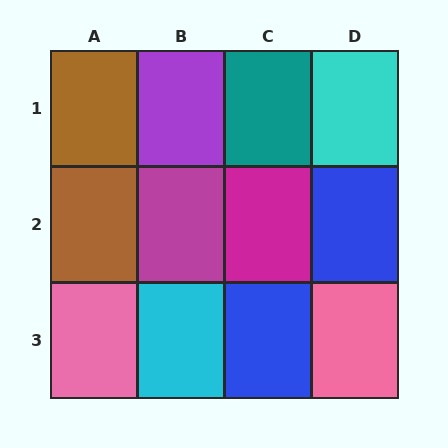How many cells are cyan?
2 cells are cyan.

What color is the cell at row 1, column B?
Purple.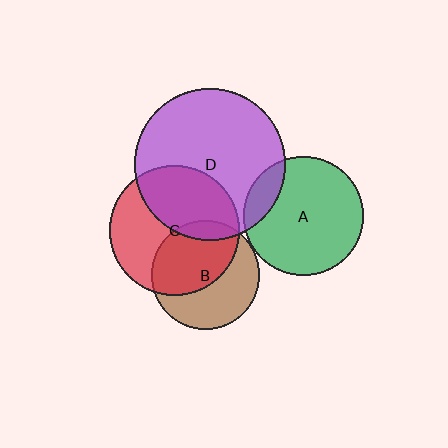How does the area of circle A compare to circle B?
Approximately 1.2 times.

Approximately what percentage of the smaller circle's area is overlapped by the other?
Approximately 40%.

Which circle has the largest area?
Circle D (purple).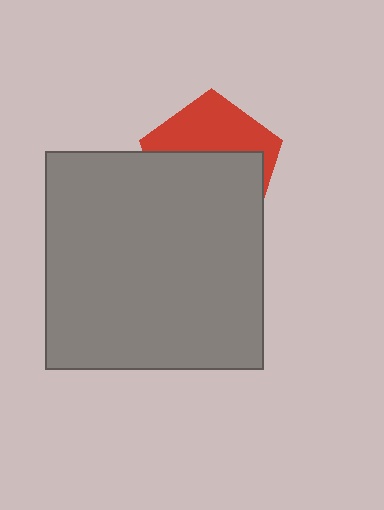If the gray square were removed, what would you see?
You would see the complete red pentagon.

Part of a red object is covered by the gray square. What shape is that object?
It is a pentagon.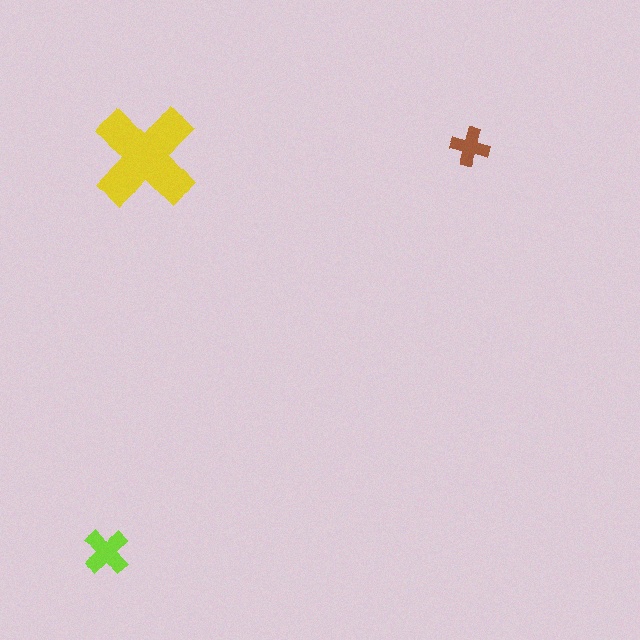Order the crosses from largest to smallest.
the yellow one, the lime one, the brown one.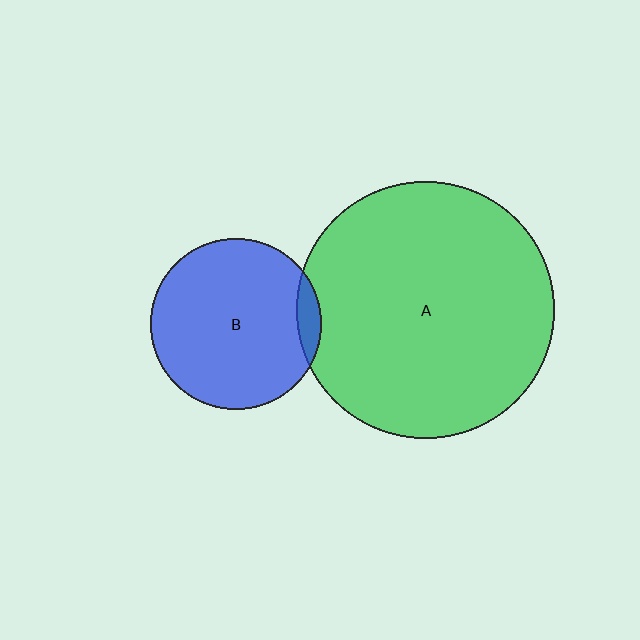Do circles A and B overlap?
Yes.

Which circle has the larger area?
Circle A (green).